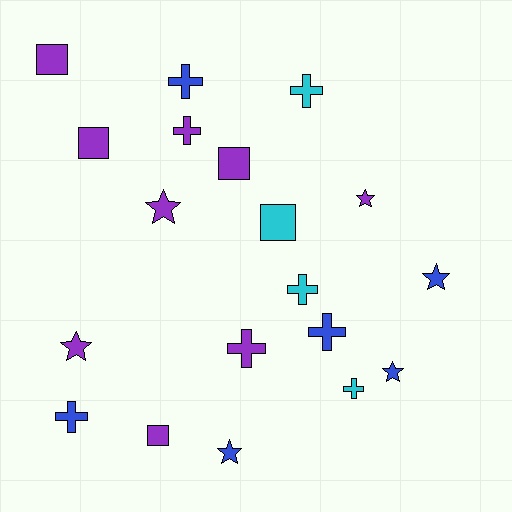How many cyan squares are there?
There is 1 cyan square.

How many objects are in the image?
There are 19 objects.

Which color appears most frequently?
Purple, with 9 objects.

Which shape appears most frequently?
Cross, with 8 objects.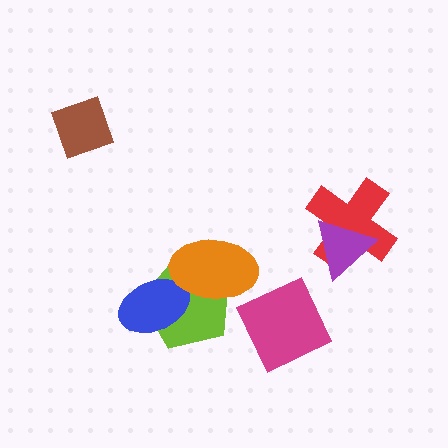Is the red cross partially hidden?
Yes, it is partially covered by another shape.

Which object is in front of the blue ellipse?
The orange ellipse is in front of the blue ellipse.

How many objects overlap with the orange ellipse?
2 objects overlap with the orange ellipse.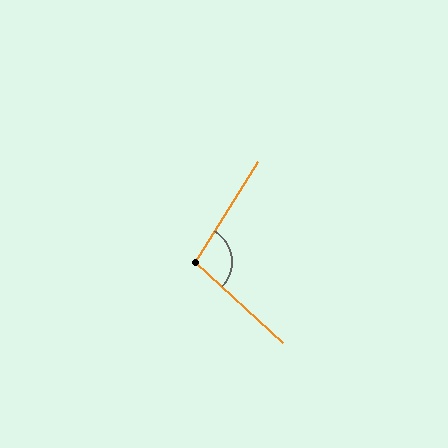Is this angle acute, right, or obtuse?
It is obtuse.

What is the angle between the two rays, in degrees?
Approximately 101 degrees.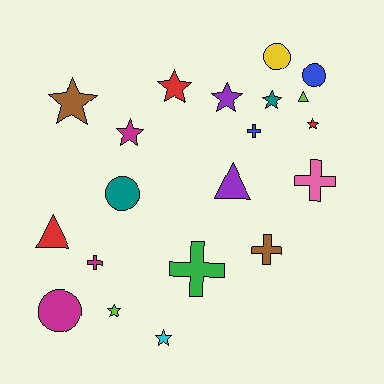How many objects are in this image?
There are 20 objects.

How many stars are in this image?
There are 8 stars.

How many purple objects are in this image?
There are 2 purple objects.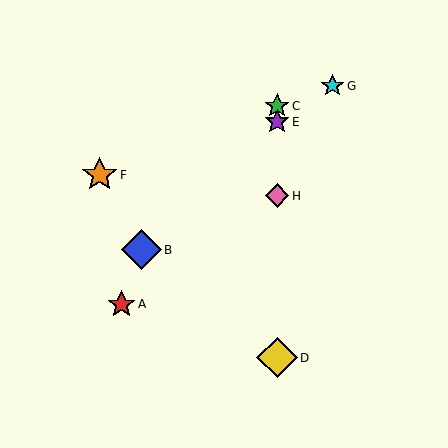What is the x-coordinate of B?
Object B is at x≈141.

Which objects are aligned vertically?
Objects C, D, E, H are aligned vertically.